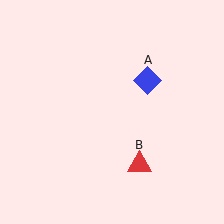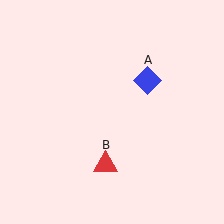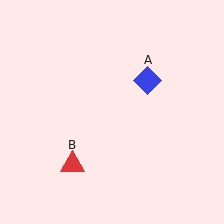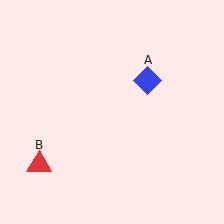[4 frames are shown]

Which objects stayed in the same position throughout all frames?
Blue diamond (object A) remained stationary.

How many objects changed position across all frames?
1 object changed position: red triangle (object B).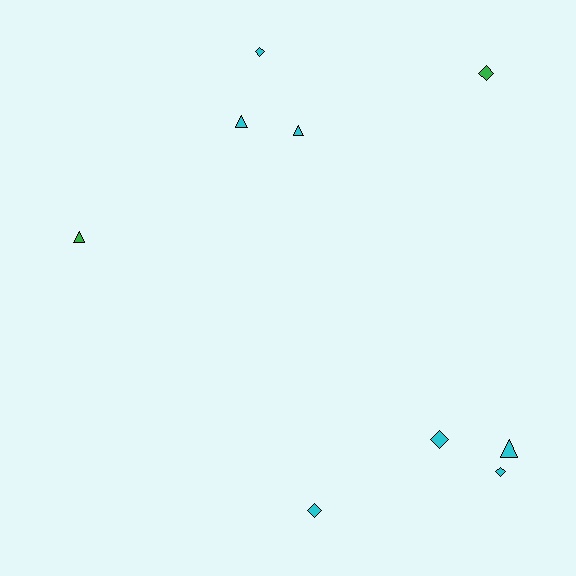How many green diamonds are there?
There is 1 green diamond.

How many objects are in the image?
There are 9 objects.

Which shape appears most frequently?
Diamond, with 5 objects.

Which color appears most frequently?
Cyan, with 7 objects.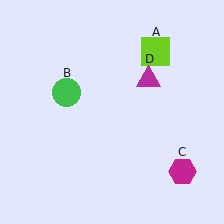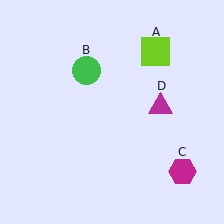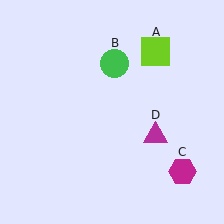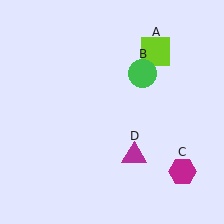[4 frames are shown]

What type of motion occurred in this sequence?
The green circle (object B), magenta triangle (object D) rotated clockwise around the center of the scene.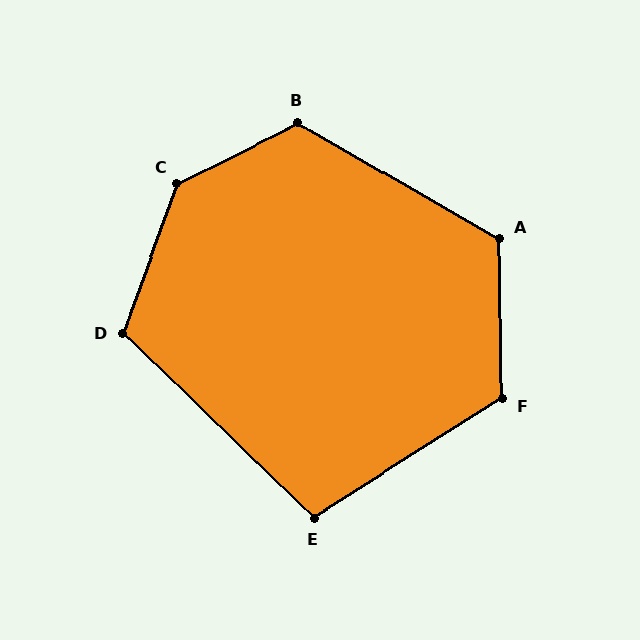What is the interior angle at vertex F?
Approximately 122 degrees (obtuse).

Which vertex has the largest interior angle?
C, at approximately 136 degrees.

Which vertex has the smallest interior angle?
E, at approximately 103 degrees.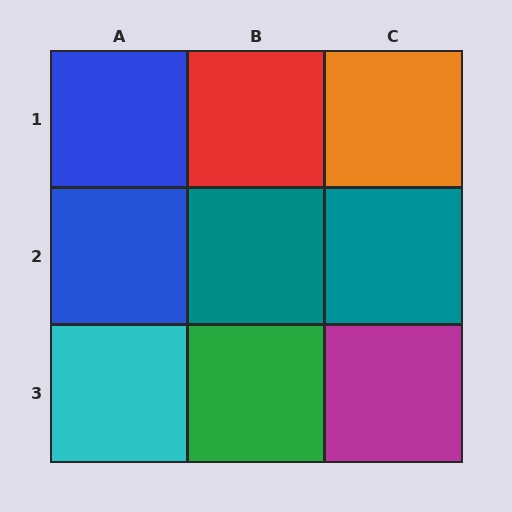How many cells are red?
1 cell is red.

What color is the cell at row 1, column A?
Blue.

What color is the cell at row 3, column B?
Green.